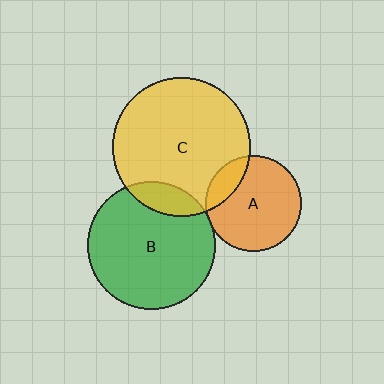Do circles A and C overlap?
Yes.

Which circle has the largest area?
Circle C (yellow).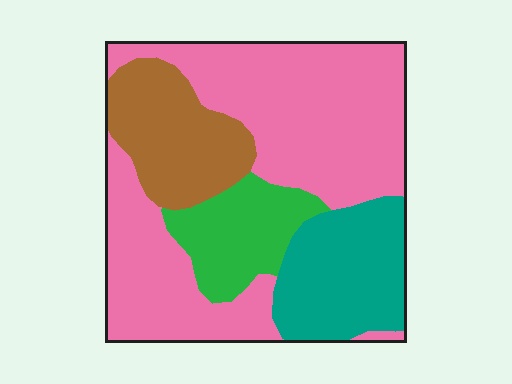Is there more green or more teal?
Teal.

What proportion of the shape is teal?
Teal covers about 20% of the shape.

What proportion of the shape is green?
Green takes up less than a quarter of the shape.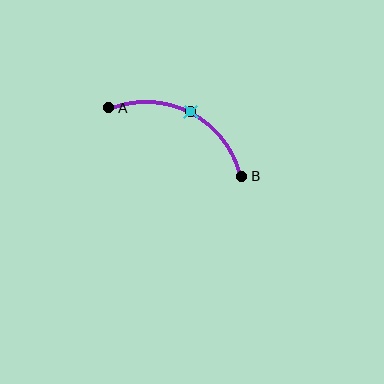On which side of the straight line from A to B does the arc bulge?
The arc bulges above the straight line connecting A and B.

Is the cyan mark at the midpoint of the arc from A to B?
Yes. The cyan mark lies on the arc at equal arc-length from both A and B — it is the arc midpoint.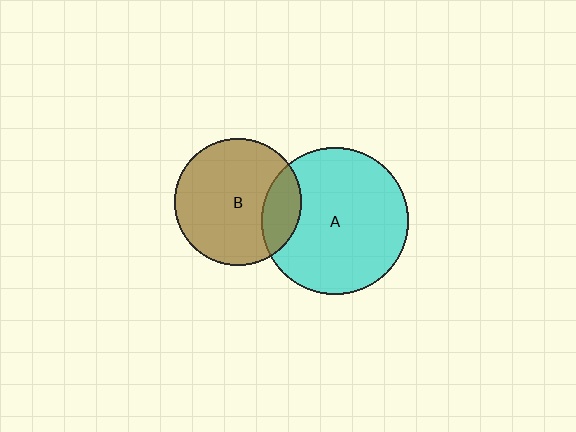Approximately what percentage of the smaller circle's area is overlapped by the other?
Approximately 20%.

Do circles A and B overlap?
Yes.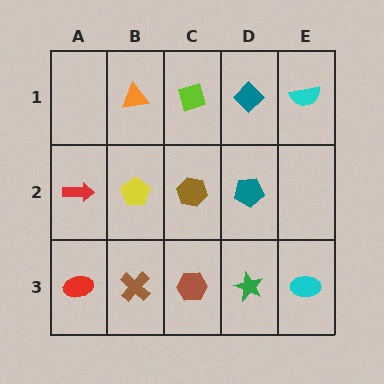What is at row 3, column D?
A green star.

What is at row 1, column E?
A cyan semicircle.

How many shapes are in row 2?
4 shapes.